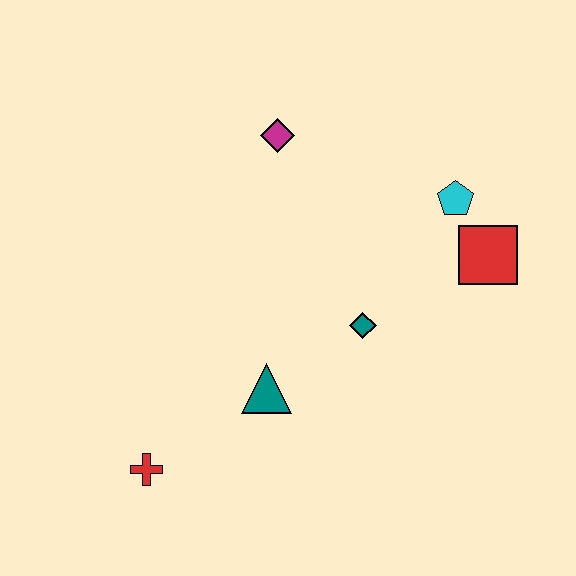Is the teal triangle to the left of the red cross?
No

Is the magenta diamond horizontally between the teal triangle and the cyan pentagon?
Yes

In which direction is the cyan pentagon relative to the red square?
The cyan pentagon is above the red square.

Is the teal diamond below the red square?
Yes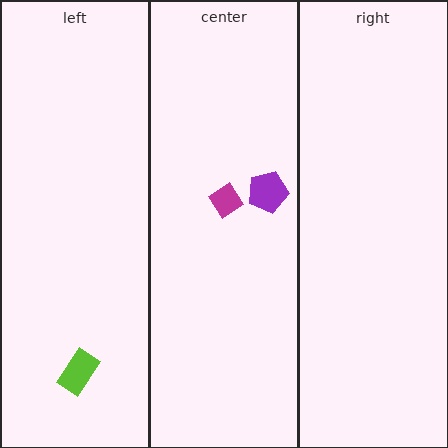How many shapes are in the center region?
2.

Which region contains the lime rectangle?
The left region.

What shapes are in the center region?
The purple pentagon, the magenta diamond.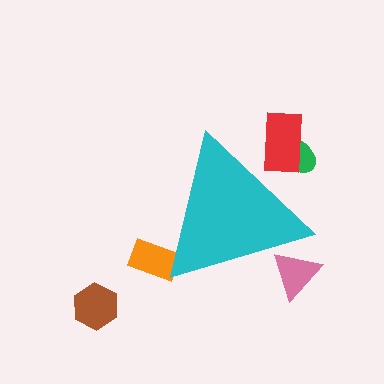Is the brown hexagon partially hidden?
No, the brown hexagon is fully visible.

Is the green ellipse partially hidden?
Yes, the green ellipse is partially hidden behind the cyan triangle.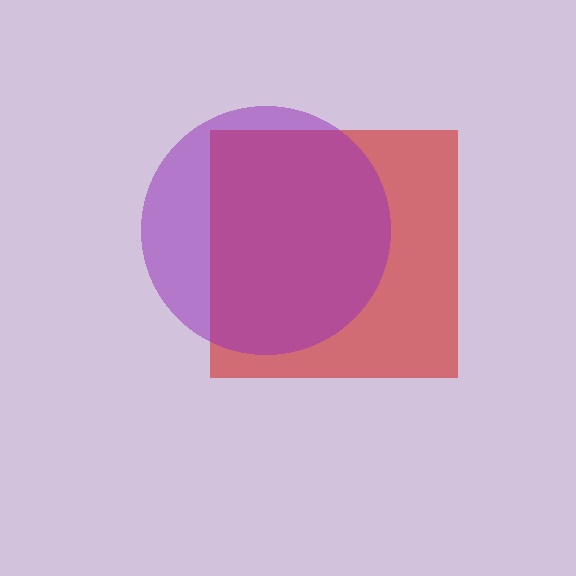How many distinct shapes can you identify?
There are 2 distinct shapes: a red square, a purple circle.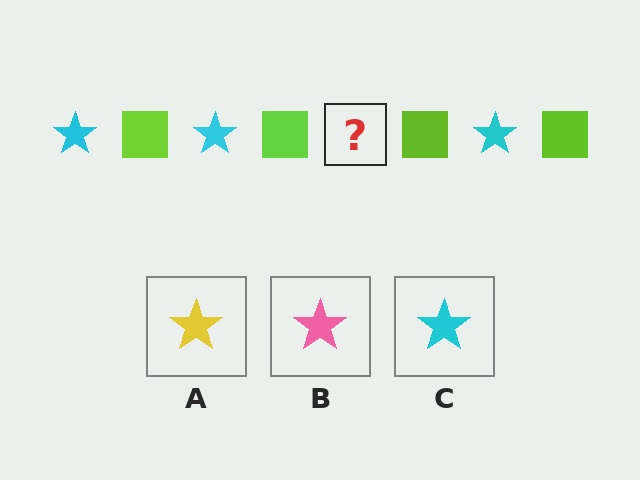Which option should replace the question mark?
Option C.